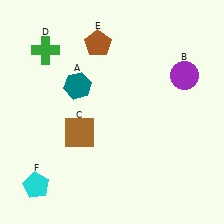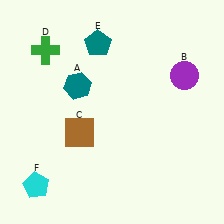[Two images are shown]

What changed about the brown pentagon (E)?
In Image 1, E is brown. In Image 2, it changed to teal.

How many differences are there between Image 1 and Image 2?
There is 1 difference between the two images.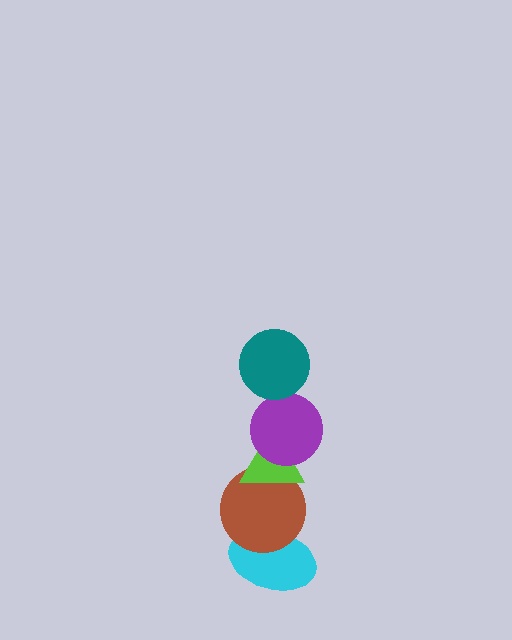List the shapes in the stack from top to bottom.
From top to bottom: the teal circle, the purple circle, the lime triangle, the brown circle, the cyan ellipse.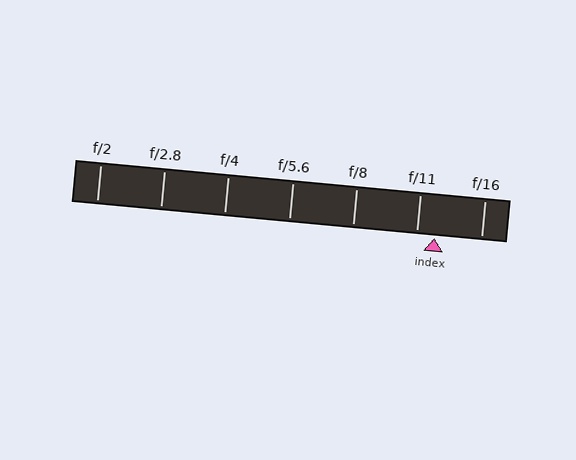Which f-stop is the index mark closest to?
The index mark is closest to f/11.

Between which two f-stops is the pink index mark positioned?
The index mark is between f/11 and f/16.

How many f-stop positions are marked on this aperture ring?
There are 7 f-stop positions marked.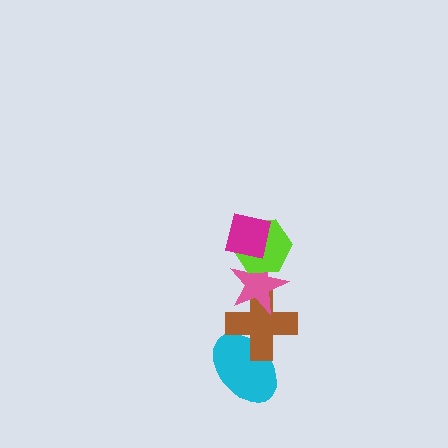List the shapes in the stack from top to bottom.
From top to bottom: the magenta square, the lime hexagon, the pink star, the brown cross, the cyan ellipse.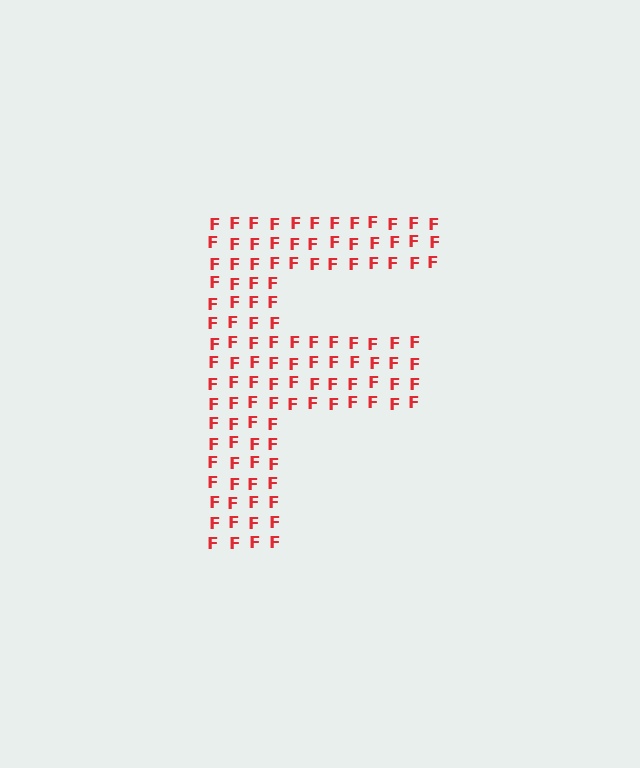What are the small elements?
The small elements are letter F's.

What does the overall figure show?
The overall figure shows the letter F.